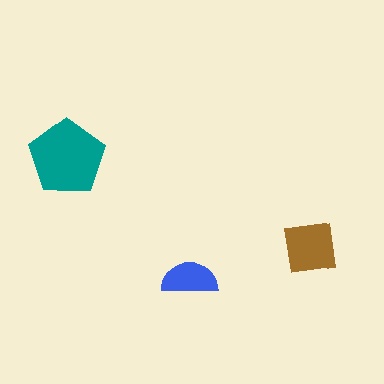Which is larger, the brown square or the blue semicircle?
The brown square.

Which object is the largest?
The teal pentagon.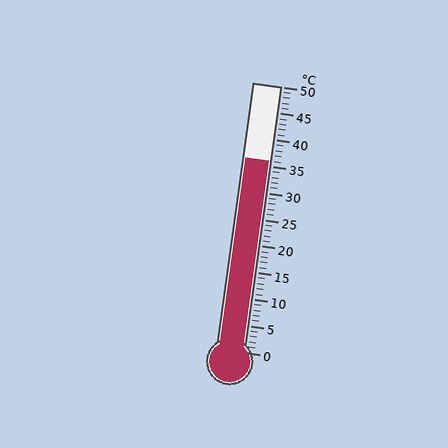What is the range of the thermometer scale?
The thermometer scale ranges from 0°C to 50°C.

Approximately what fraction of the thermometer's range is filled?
The thermometer is filled to approximately 70% of its range.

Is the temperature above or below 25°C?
The temperature is above 25°C.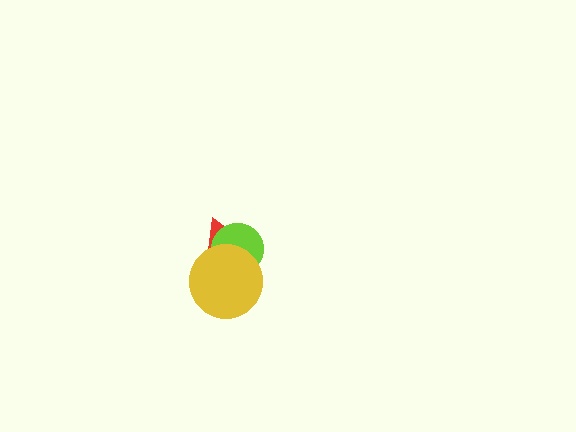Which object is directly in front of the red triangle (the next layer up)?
The lime circle is directly in front of the red triangle.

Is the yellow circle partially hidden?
No, no other shape covers it.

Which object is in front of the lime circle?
The yellow circle is in front of the lime circle.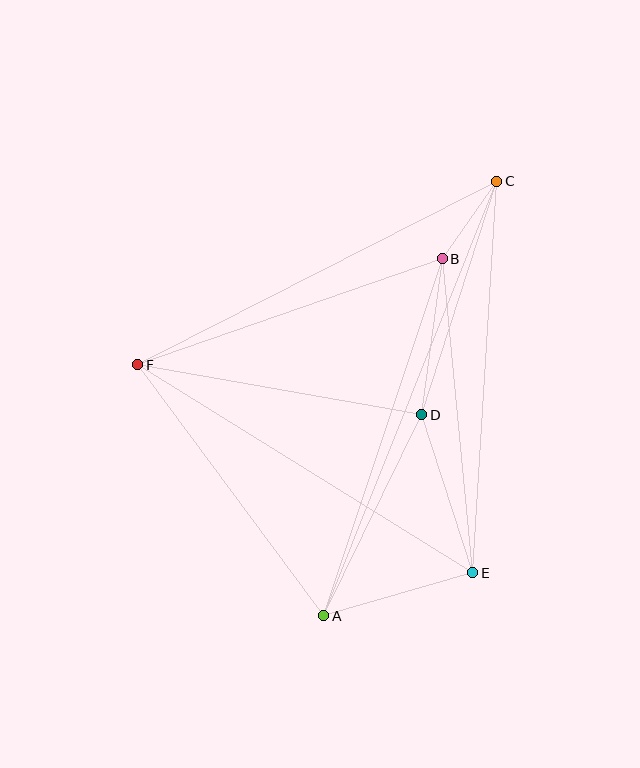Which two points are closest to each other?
Points B and C are closest to each other.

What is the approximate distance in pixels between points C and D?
The distance between C and D is approximately 245 pixels.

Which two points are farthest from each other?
Points A and C are farthest from each other.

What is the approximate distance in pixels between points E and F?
The distance between E and F is approximately 395 pixels.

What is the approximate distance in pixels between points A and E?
The distance between A and E is approximately 155 pixels.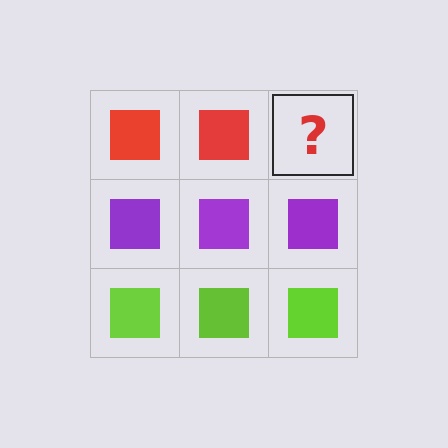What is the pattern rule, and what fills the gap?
The rule is that each row has a consistent color. The gap should be filled with a red square.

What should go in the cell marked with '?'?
The missing cell should contain a red square.